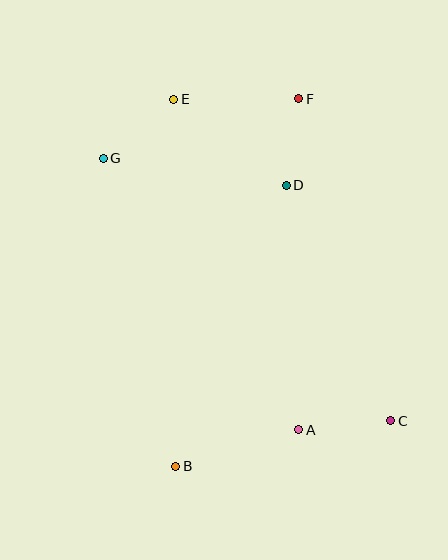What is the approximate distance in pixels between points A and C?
The distance between A and C is approximately 92 pixels.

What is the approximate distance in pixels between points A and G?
The distance between A and G is approximately 335 pixels.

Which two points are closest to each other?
Points D and F are closest to each other.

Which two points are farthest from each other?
Points C and G are farthest from each other.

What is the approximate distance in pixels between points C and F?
The distance between C and F is approximately 335 pixels.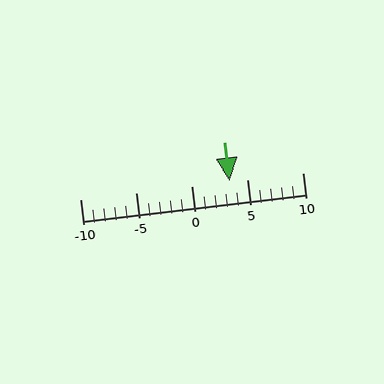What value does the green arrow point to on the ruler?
The green arrow points to approximately 3.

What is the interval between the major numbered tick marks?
The major tick marks are spaced 5 units apart.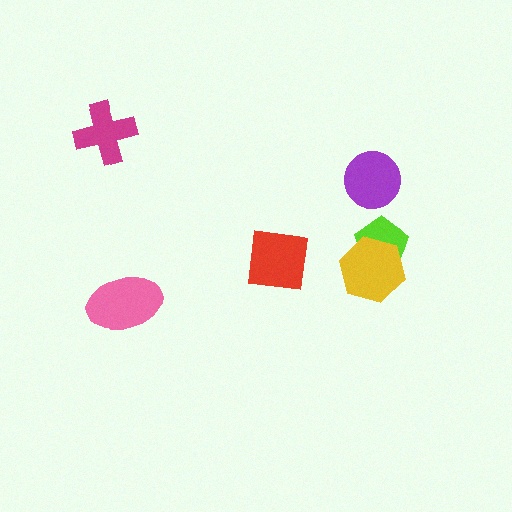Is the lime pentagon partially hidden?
Yes, it is partially covered by another shape.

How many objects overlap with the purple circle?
0 objects overlap with the purple circle.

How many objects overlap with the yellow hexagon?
1 object overlaps with the yellow hexagon.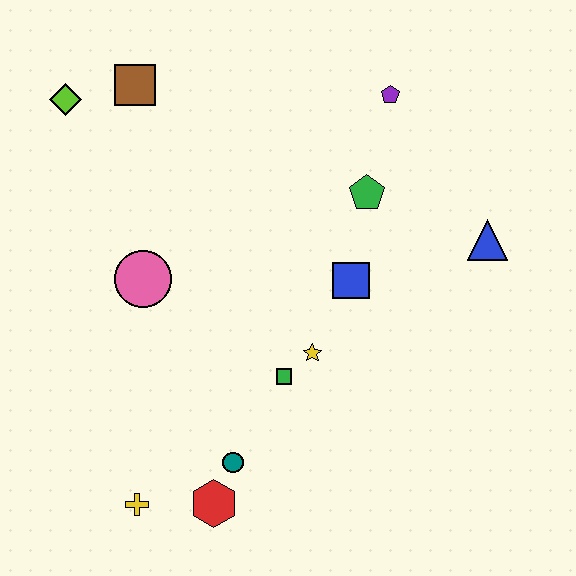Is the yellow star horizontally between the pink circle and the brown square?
No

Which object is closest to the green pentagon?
The blue square is closest to the green pentagon.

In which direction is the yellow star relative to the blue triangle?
The yellow star is to the left of the blue triangle.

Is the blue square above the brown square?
No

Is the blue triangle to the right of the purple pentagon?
Yes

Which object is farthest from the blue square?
The lime diamond is farthest from the blue square.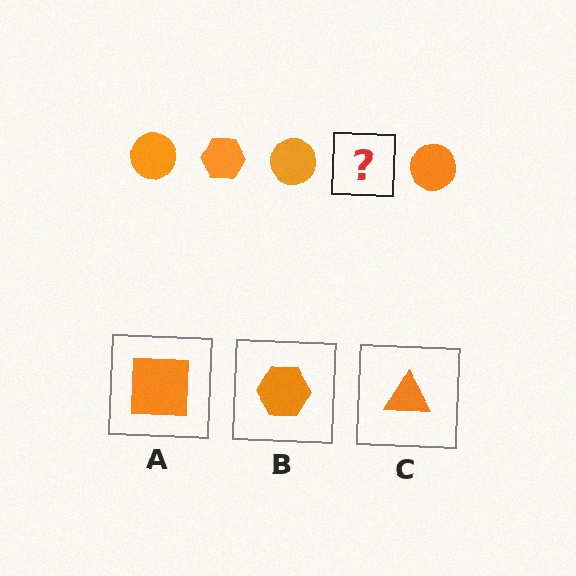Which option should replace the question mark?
Option B.